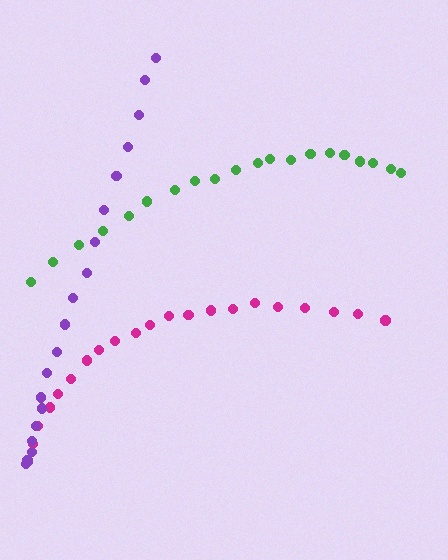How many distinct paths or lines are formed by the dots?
There are 3 distinct paths.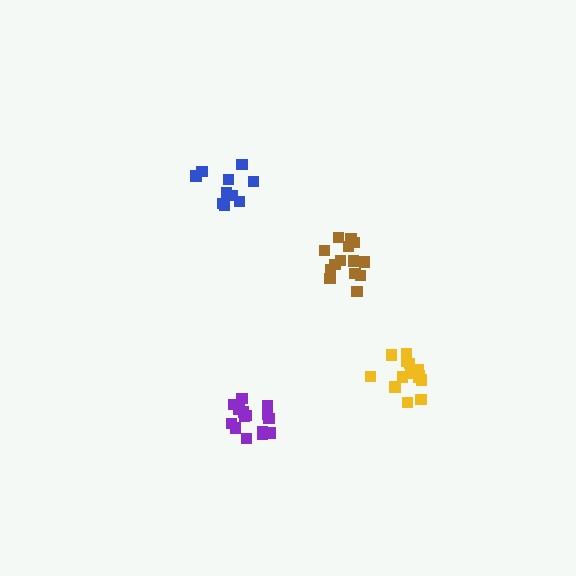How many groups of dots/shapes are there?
There are 4 groups.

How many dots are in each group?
Group 1: 11 dots, Group 2: 16 dots, Group 3: 14 dots, Group 4: 15 dots (56 total).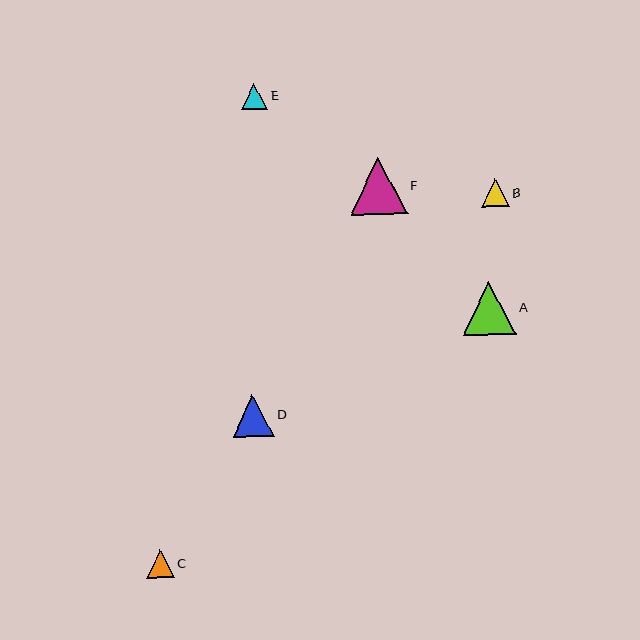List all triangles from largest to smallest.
From largest to smallest: F, A, D, C, B, E.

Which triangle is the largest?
Triangle F is the largest with a size of approximately 57 pixels.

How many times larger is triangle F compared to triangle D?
Triangle F is approximately 1.4 times the size of triangle D.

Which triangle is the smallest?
Triangle E is the smallest with a size of approximately 26 pixels.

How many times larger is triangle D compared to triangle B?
Triangle D is approximately 1.5 times the size of triangle B.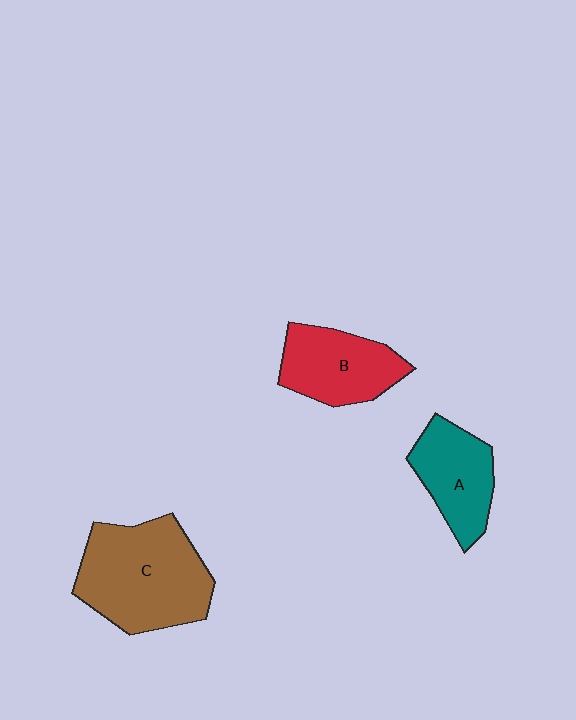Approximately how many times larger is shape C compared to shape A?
Approximately 1.7 times.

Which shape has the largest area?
Shape C (brown).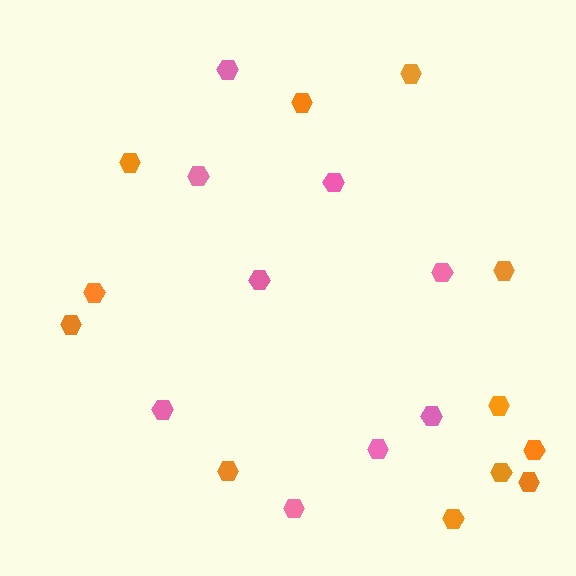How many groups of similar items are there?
There are 2 groups: one group of orange hexagons (12) and one group of pink hexagons (9).